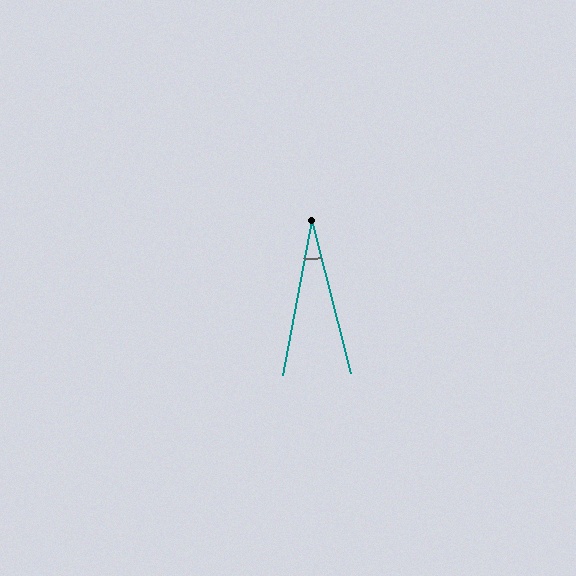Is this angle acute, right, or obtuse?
It is acute.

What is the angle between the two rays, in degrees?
Approximately 25 degrees.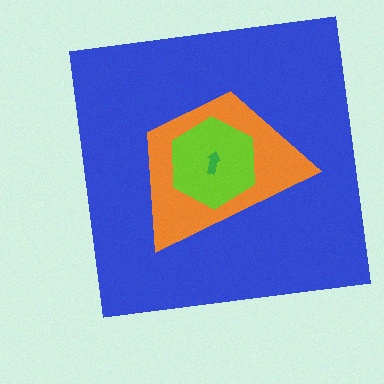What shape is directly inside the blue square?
The orange trapezoid.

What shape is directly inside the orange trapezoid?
The lime hexagon.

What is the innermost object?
The green arrow.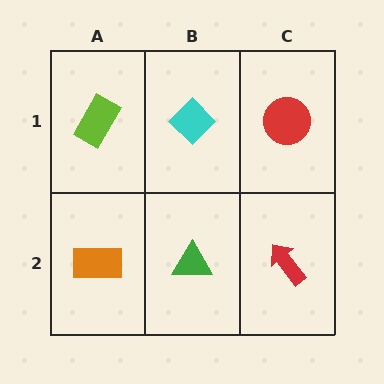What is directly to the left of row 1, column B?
A lime rectangle.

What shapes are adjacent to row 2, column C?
A red circle (row 1, column C), a green triangle (row 2, column B).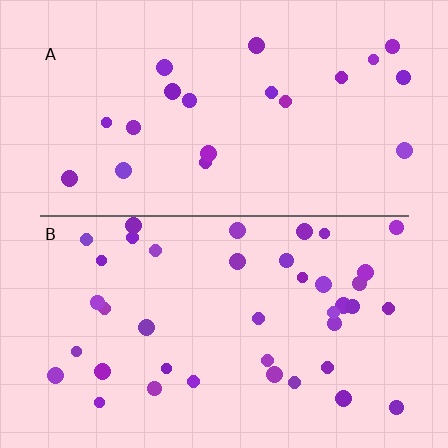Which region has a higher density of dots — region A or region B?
B (the bottom).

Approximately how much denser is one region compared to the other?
Approximately 2.0× — region B over region A.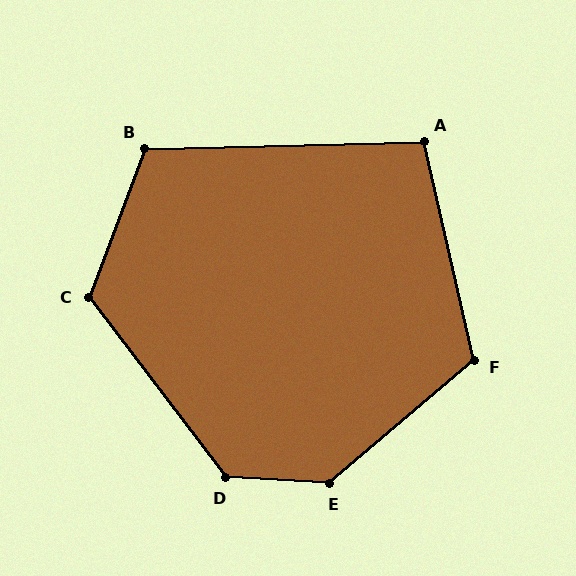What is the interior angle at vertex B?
Approximately 112 degrees (obtuse).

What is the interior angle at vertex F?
Approximately 117 degrees (obtuse).